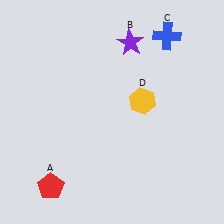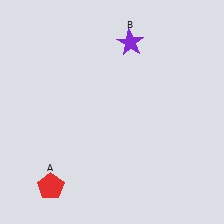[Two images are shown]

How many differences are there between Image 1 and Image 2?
There are 2 differences between the two images.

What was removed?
The yellow hexagon (D), the blue cross (C) were removed in Image 2.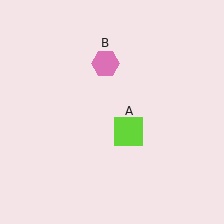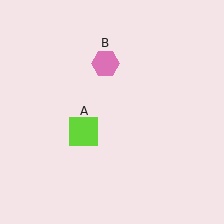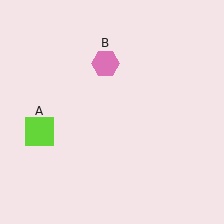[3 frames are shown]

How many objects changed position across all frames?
1 object changed position: lime square (object A).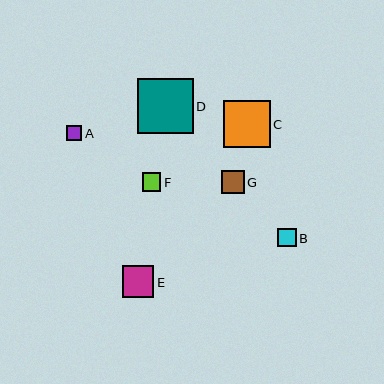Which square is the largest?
Square D is the largest with a size of approximately 56 pixels.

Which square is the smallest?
Square A is the smallest with a size of approximately 15 pixels.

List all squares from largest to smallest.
From largest to smallest: D, C, E, G, B, F, A.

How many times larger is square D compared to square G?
Square D is approximately 2.4 times the size of square G.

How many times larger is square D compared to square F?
Square D is approximately 3.0 times the size of square F.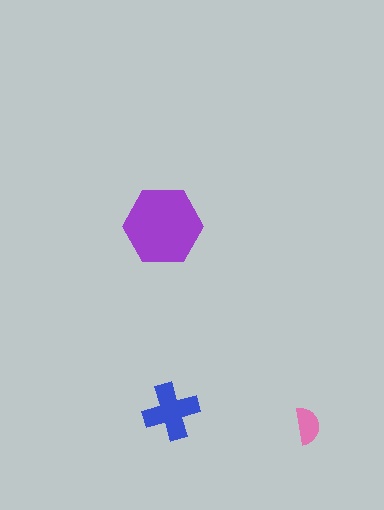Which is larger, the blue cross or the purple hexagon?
The purple hexagon.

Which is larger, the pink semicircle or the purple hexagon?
The purple hexagon.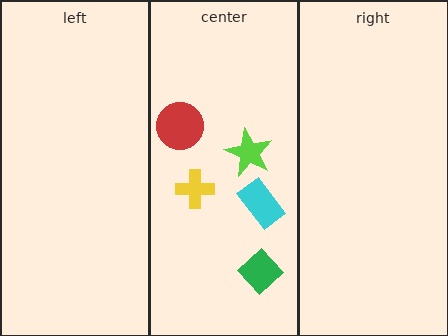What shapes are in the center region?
The green diamond, the cyan rectangle, the red circle, the yellow cross, the lime star.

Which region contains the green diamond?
The center region.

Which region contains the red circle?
The center region.